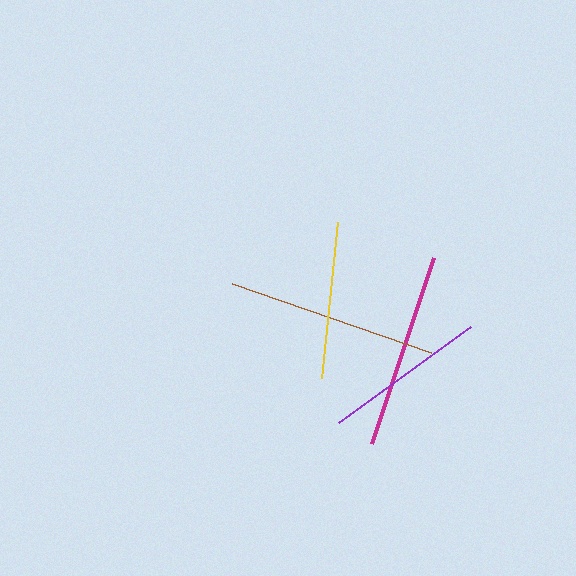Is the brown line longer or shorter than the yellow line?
The brown line is longer than the yellow line.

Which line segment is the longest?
The brown line is the longest at approximately 211 pixels.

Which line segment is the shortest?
The yellow line is the shortest at approximately 157 pixels.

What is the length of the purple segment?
The purple segment is approximately 164 pixels long.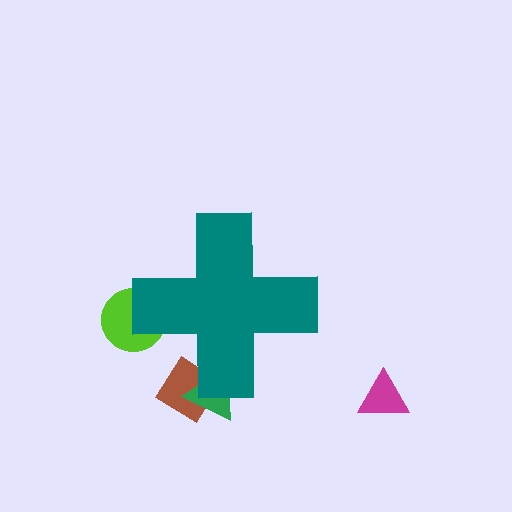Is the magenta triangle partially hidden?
No, the magenta triangle is fully visible.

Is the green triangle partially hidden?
Yes, the green triangle is partially hidden behind the teal cross.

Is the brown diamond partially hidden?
Yes, the brown diamond is partially hidden behind the teal cross.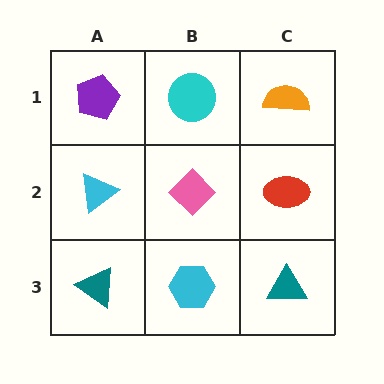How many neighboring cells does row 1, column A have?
2.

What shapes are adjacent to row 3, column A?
A cyan triangle (row 2, column A), a cyan hexagon (row 3, column B).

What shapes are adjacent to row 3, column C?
A red ellipse (row 2, column C), a cyan hexagon (row 3, column B).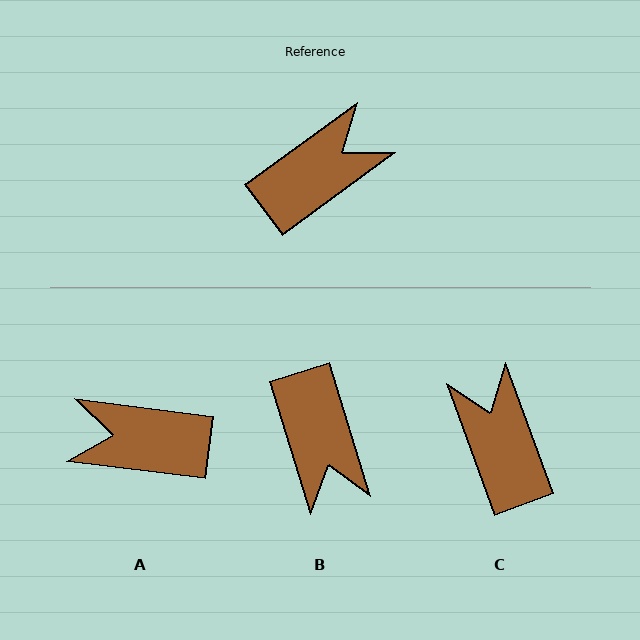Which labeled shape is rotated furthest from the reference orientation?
A, about 137 degrees away.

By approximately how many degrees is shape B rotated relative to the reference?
Approximately 109 degrees clockwise.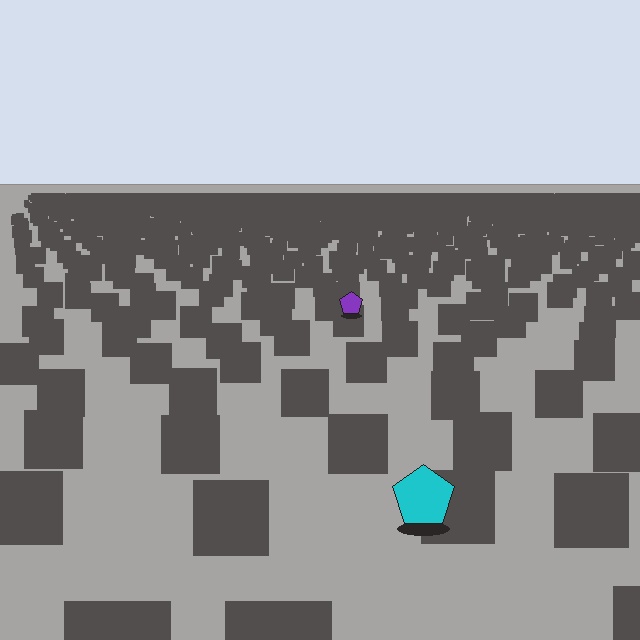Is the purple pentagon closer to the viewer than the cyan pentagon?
No. The cyan pentagon is closer — you can tell from the texture gradient: the ground texture is coarser near it.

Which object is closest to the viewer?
The cyan pentagon is closest. The texture marks near it are larger and more spread out.